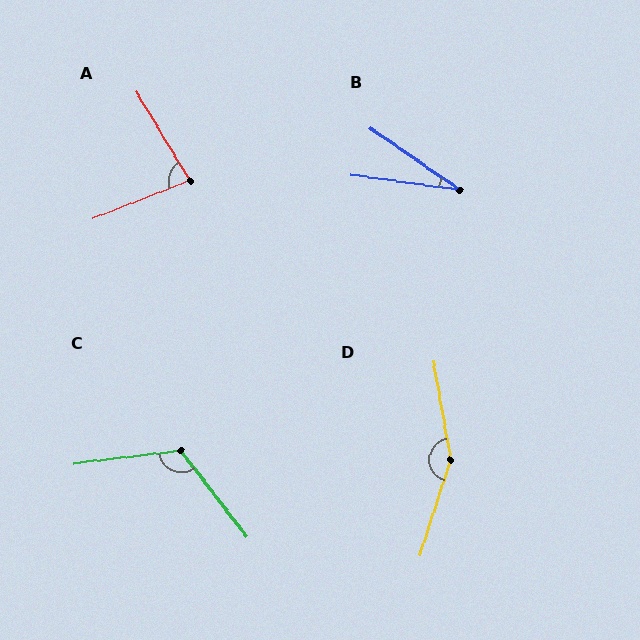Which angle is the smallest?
B, at approximately 27 degrees.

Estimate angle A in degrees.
Approximately 80 degrees.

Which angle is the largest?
D, at approximately 153 degrees.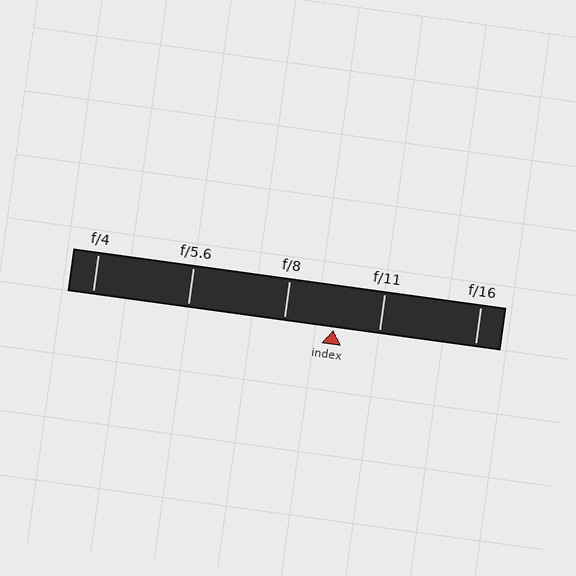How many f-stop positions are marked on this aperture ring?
There are 5 f-stop positions marked.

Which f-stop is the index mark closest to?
The index mark is closest to f/11.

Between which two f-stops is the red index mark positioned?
The index mark is between f/8 and f/11.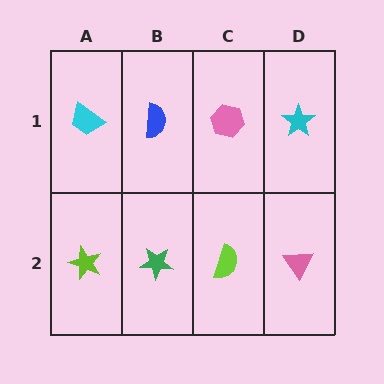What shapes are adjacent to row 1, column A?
A lime star (row 2, column A), a blue semicircle (row 1, column B).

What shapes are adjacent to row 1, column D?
A pink triangle (row 2, column D), a pink hexagon (row 1, column C).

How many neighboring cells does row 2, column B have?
3.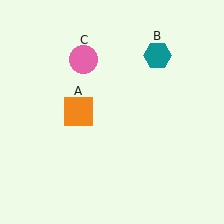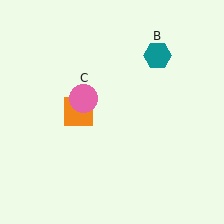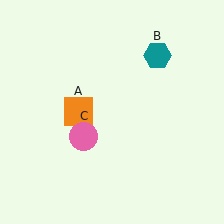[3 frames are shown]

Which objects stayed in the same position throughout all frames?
Orange square (object A) and teal hexagon (object B) remained stationary.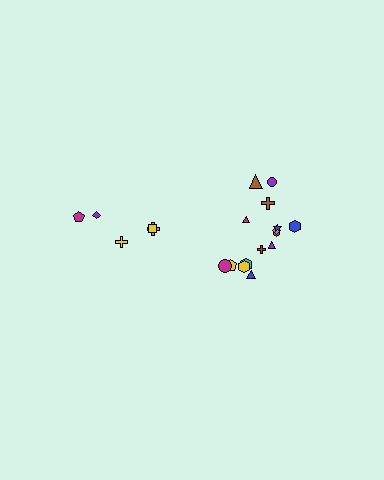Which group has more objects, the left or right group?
The right group.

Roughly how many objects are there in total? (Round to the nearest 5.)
Roughly 20 objects in total.